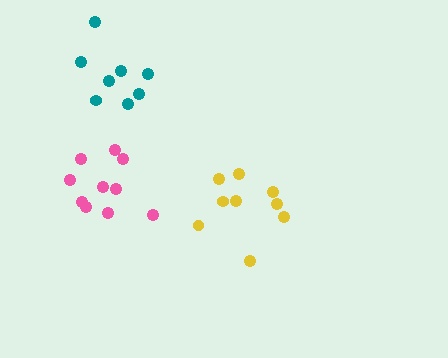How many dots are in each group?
Group 1: 9 dots, Group 2: 8 dots, Group 3: 10 dots (27 total).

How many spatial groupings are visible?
There are 3 spatial groupings.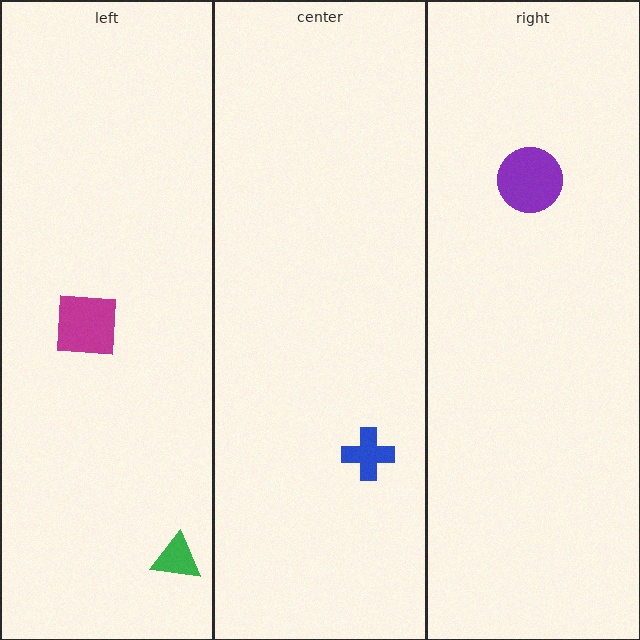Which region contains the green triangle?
The left region.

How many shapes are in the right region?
1.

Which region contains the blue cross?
The center region.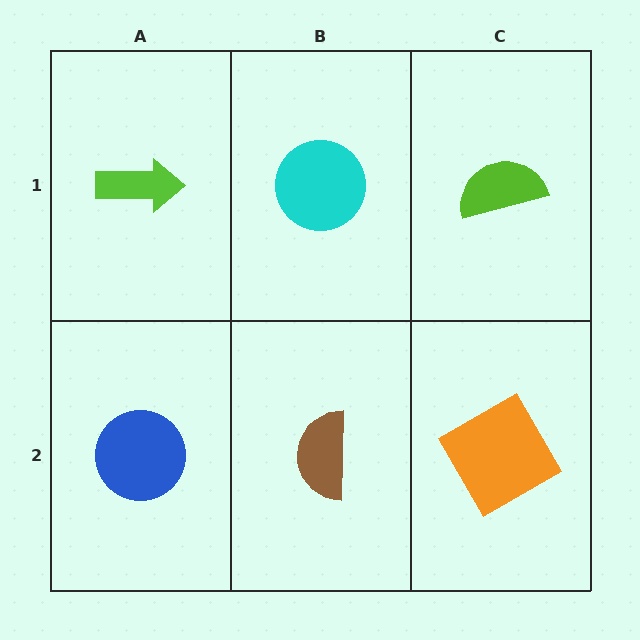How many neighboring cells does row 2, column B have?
3.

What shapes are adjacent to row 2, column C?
A lime semicircle (row 1, column C), a brown semicircle (row 2, column B).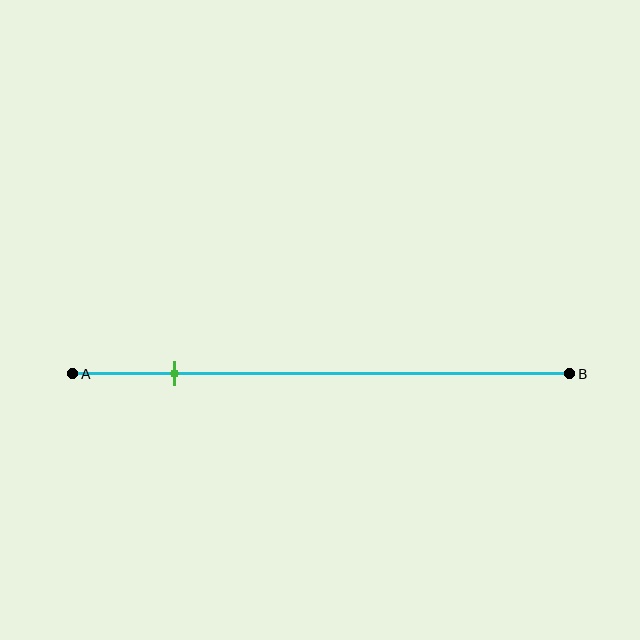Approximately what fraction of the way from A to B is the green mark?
The green mark is approximately 20% of the way from A to B.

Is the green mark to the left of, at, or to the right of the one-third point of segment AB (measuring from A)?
The green mark is to the left of the one-third point of segment AB.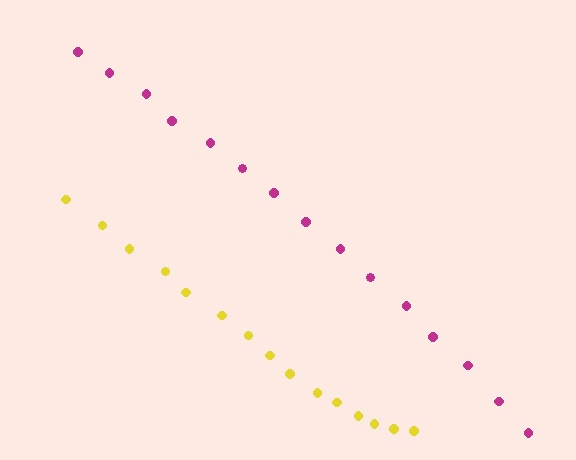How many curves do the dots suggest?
There are 2 distinct paths.